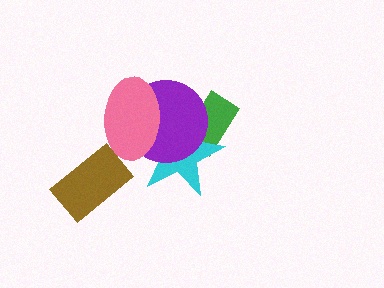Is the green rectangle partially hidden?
Yes, it is partially covered by another shape.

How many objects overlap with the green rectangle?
2 objects overlap with the green rectangle.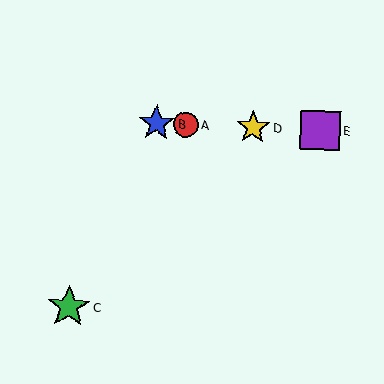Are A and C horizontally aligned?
No, A is at y≈124 and C is at y≈307.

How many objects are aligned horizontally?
4 objects (A, B, D, E) are aligned horizontally.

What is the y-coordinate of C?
Object C is at y≈307.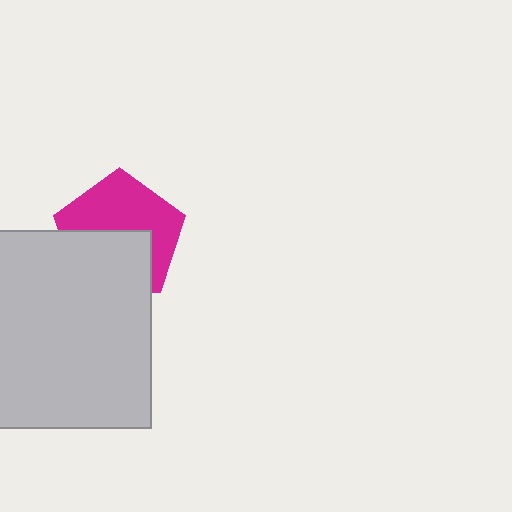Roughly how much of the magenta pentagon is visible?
About half of it is visible (roughly 54%).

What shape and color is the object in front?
The object in front is a light gray square.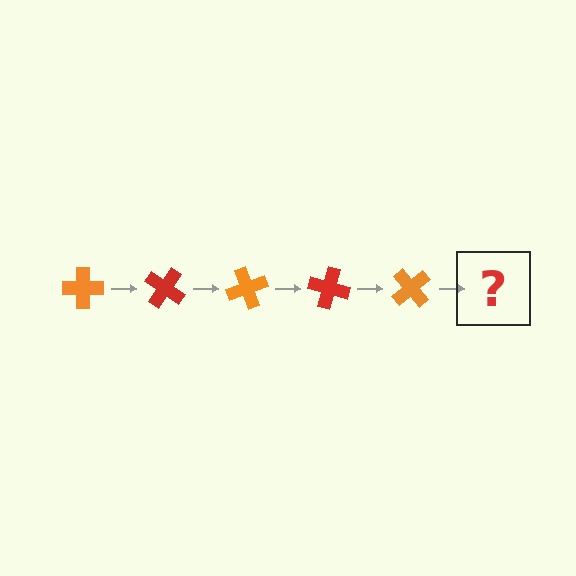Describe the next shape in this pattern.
It should be a red cross, rotated 175 degrees from the start.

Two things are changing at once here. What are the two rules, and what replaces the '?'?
The two rules are that it rotates 35 degrees each step and the color cycles through orange and red. The '?' should be a red cross, rotated 175 degrees from the start.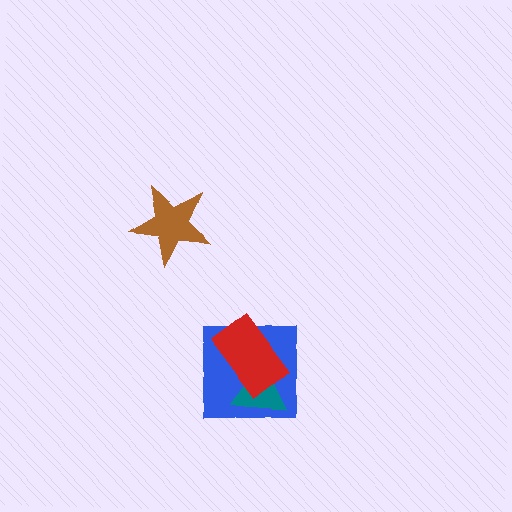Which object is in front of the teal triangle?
The red rectangle is in front of the teal triangle.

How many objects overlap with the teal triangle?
2 objects overlap with the teal triangle.